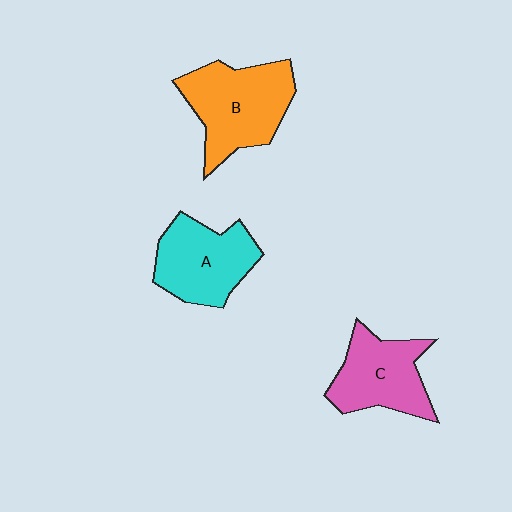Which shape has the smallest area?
Shape C (pink).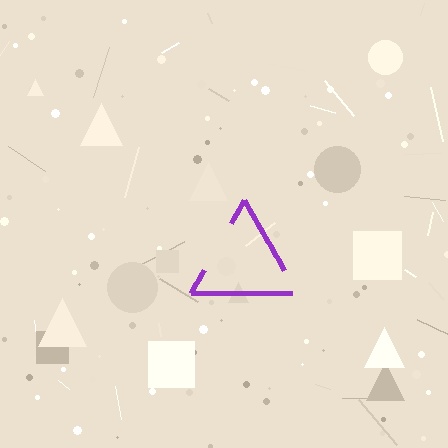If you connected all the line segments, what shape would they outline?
They would outline a triangle.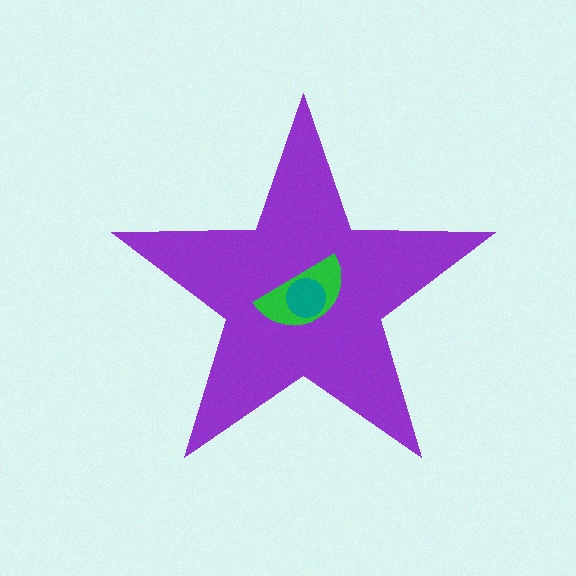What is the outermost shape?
The purple star.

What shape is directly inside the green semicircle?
The teal circle.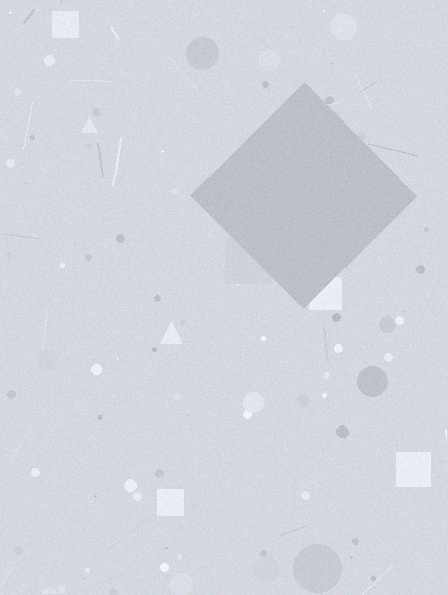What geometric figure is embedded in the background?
A diamond is embedded in the background.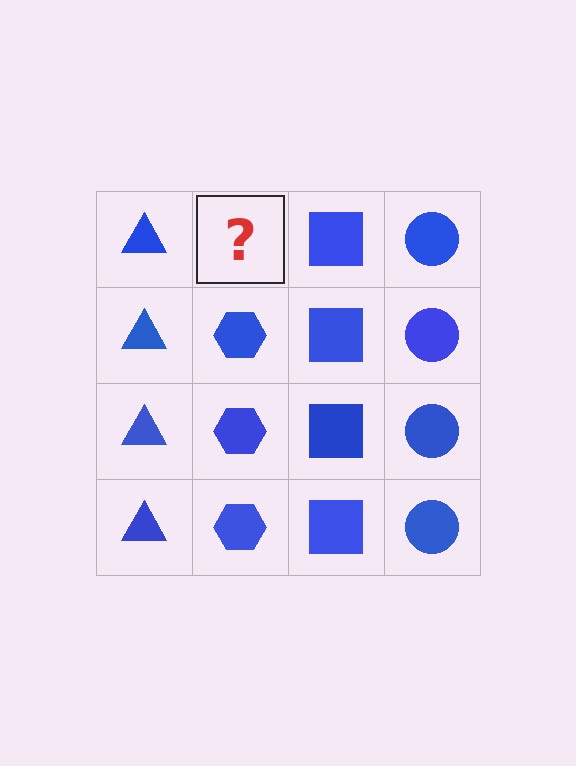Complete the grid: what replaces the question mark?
The question mark should be replaced with a blue hexagon.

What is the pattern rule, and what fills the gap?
The rule is that each column has a consistent shape. The gap should be filled with a blue hexagon.